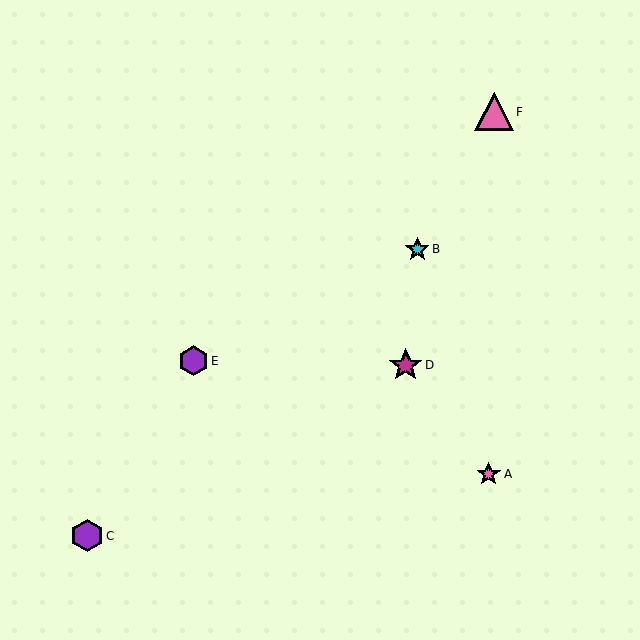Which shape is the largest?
The pink triangle (labeled F) is the largest.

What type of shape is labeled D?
Shape D is a magenta star.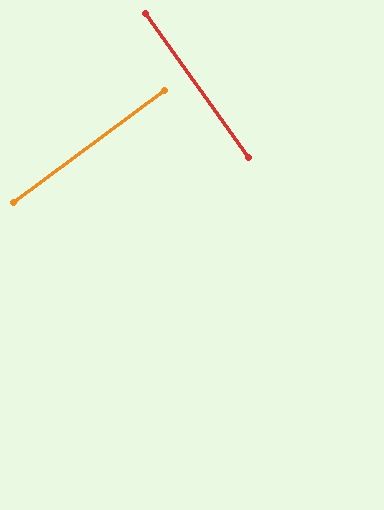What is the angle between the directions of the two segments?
Approximately 89 degrees.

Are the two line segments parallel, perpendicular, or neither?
Perpendicular — they meet at approximately 89°.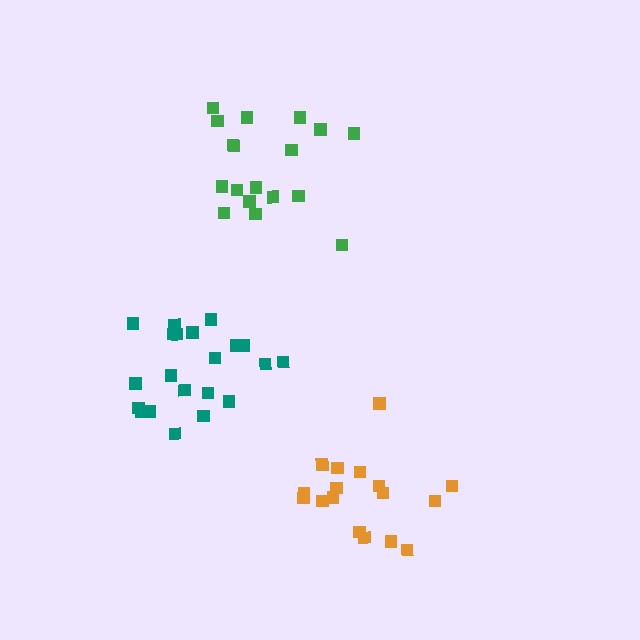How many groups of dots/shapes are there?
There are 3 groups.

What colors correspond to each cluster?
The clusters are colored: teal, green, orange.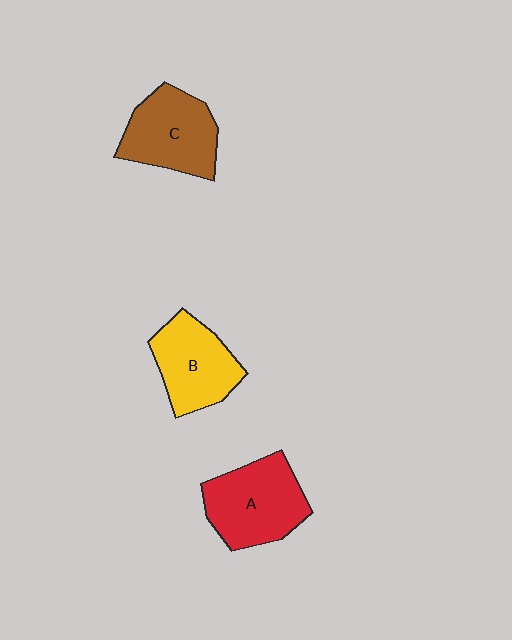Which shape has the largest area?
Shape A (red).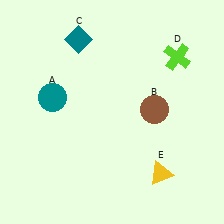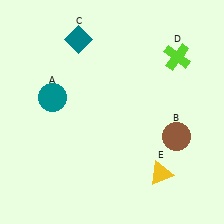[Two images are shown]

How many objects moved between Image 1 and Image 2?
1 object moved between the two images.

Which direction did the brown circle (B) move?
The brown circle (B) moved down.